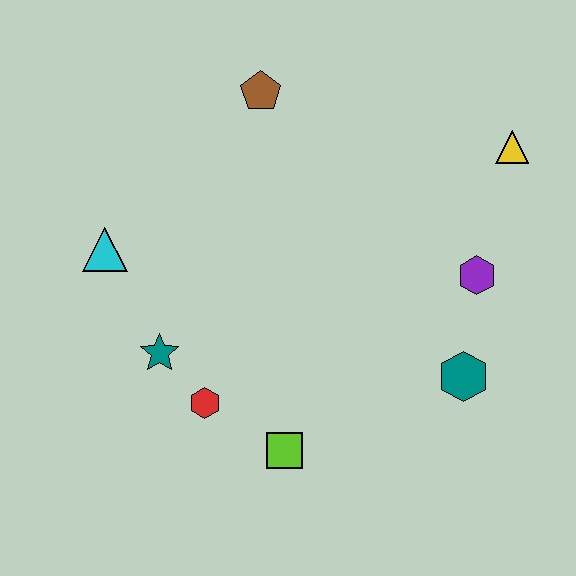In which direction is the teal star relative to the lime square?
The teal star is to the left of the lime square.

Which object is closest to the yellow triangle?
The purple hexagon is closest to the yellow triangle.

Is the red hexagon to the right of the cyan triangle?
Yes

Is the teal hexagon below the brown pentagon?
Yes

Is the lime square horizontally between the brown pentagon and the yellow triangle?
Yes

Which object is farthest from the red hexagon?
The yellow triangle is farthest from the red hexagon.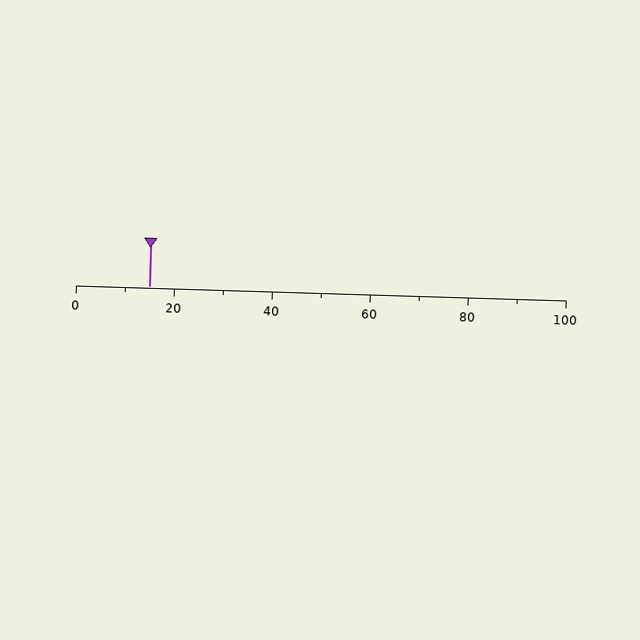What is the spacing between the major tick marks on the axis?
The major ticks are spaced 20 apart.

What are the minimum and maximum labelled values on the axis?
The axis runs from 0 to 100.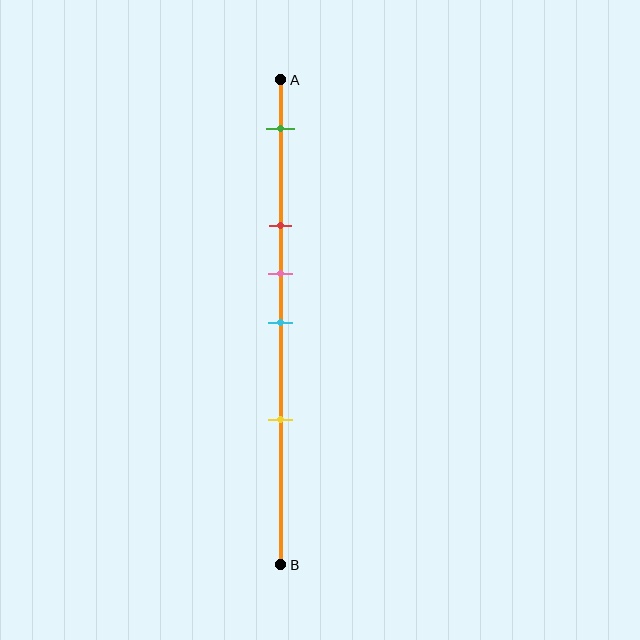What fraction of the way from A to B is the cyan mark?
The cyan mark is approximately 50% (0.5) of the way from A to B.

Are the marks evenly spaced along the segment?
No, the marks are not evenly spaced.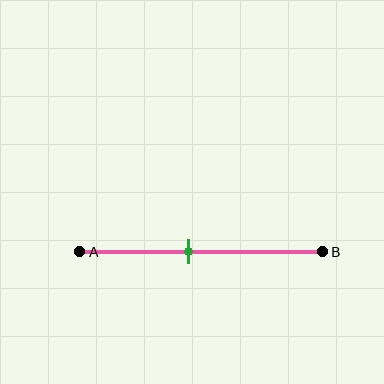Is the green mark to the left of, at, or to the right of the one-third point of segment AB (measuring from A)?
The green mark is to the right of the one-third point of segment AB.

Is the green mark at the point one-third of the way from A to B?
No, the mark is at about 45% from A, not at the 33% one-third point.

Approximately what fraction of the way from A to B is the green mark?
The green mark is approximately 45% of the way from A to B.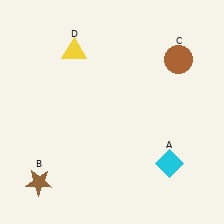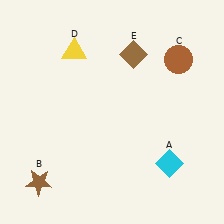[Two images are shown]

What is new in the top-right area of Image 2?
A brown diamond (E) was added in the top-right area of Image 2.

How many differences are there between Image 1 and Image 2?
There is 1 difference between the two images.